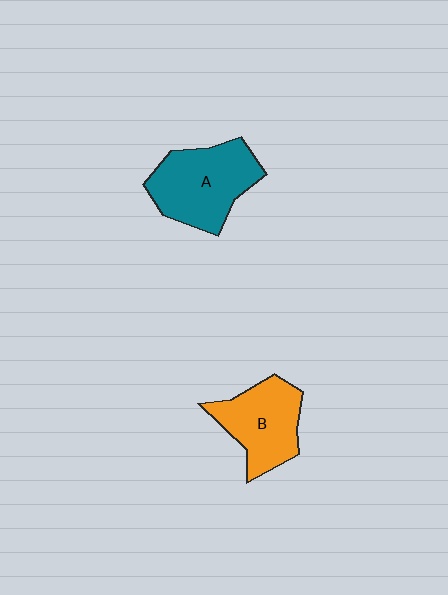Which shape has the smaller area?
Shape B (orange).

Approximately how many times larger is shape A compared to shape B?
Approximately 1.2 times.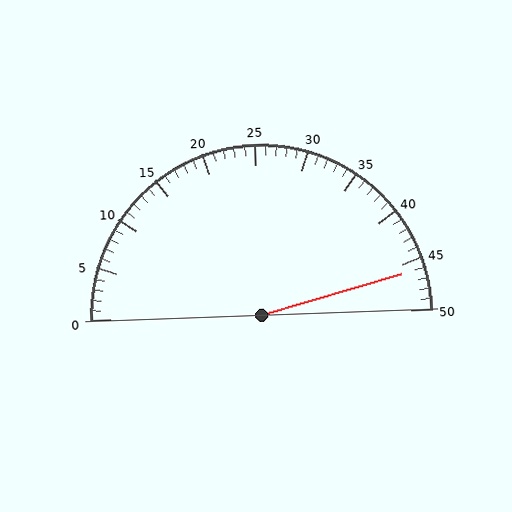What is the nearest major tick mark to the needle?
The nearest major tick mark is 45.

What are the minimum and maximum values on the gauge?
The gauge ranges from 0 to 50.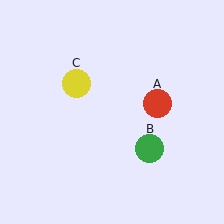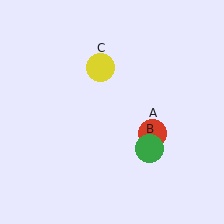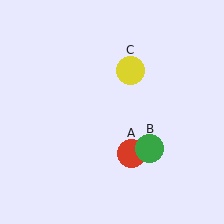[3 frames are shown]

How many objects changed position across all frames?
2 objects changed position: red circle (object A), yellow circle (object C).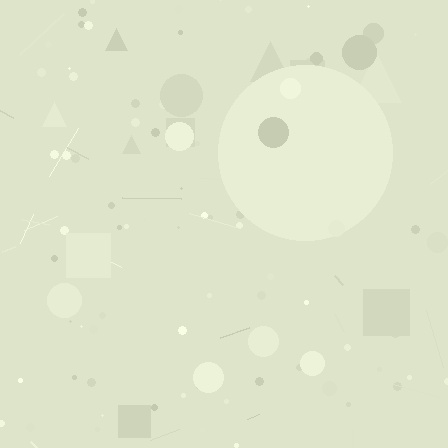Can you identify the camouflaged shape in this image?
The camouflaged shape is a circle.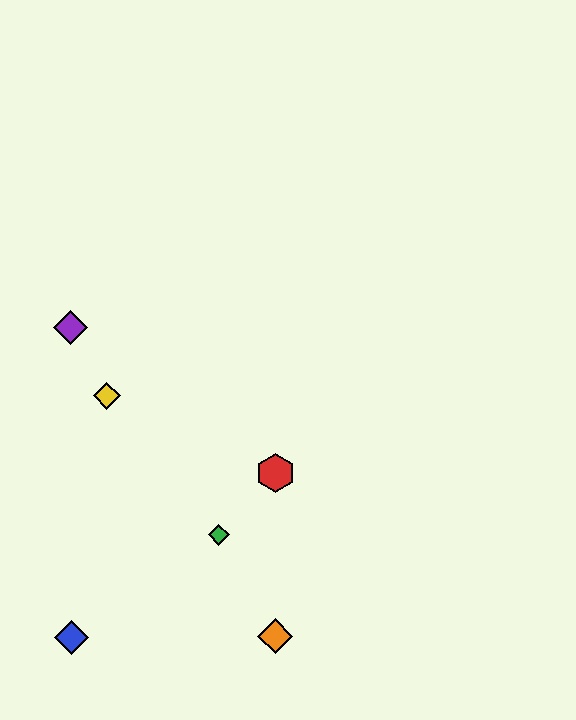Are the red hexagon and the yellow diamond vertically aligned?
No, the red hexagon is at x≈275 and the yellow diamond is at x≈107.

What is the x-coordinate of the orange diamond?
The orange diamond is at x≈275.